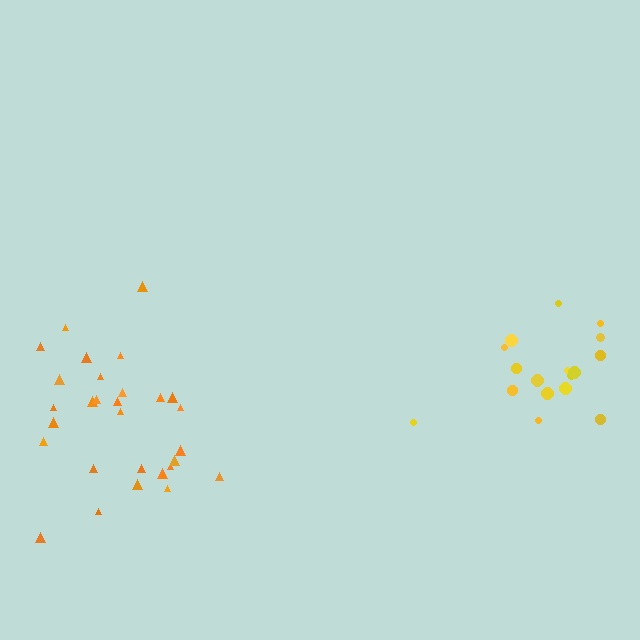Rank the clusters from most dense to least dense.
orange, yellow.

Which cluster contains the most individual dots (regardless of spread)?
Orange (30).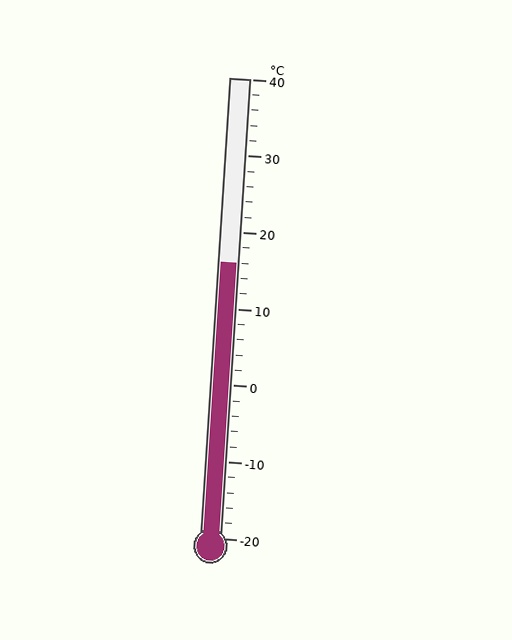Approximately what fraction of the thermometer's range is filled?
The thermometer is filled to approximately 60% of its range.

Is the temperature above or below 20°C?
The temperature is below 20°C.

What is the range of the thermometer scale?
The thermometer scale ranges from -20°C to 40°C.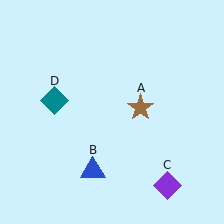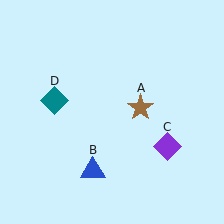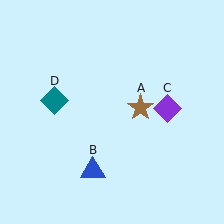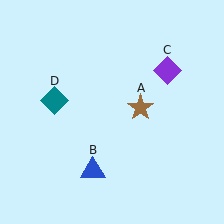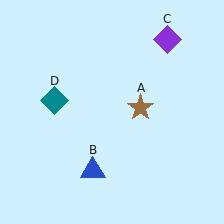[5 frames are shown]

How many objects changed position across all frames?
1 object changed position: purple diamond (object C).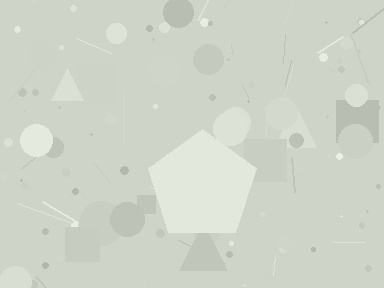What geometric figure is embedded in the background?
A pentagon is embedded in the background.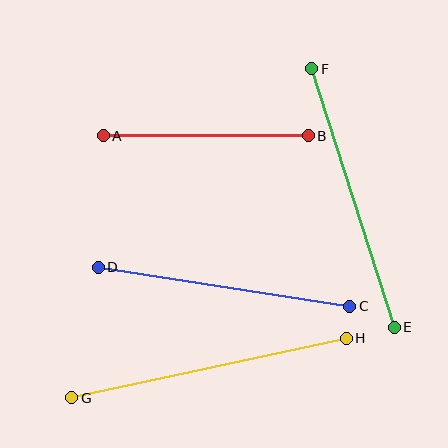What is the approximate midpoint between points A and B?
The midpoint is at approximately (206, 136) pixels.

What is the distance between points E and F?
The distance is approximately 271 pixels.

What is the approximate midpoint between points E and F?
The midpoint is at approximately (353, 198) pixels.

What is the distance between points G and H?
The distance is approximately 281 pixels.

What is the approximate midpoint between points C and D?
The midpoint is at approximately (224, 287) pixels.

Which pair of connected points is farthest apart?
Points G and H are farthest apart.